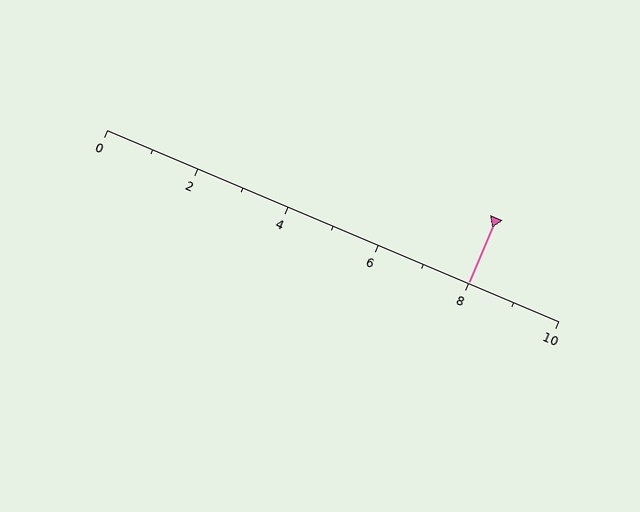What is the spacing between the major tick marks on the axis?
The major ticks are spaced 2 apart.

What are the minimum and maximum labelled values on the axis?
The axis runs from 0 to 10.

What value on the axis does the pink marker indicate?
The marker indicates approximately 8.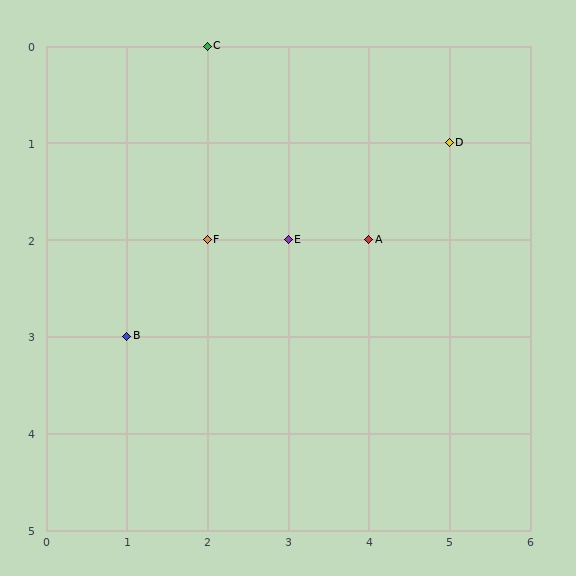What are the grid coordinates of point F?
Point F is at grid coordinates (2, 2).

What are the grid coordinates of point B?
Point B is at grid coordinates (1, 3).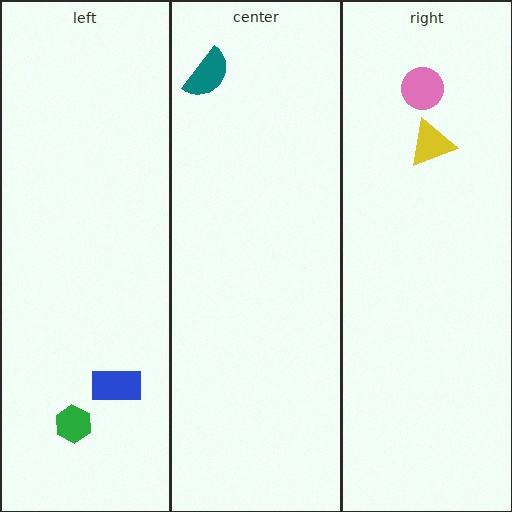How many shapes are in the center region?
1.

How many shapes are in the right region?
2.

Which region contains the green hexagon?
The left region.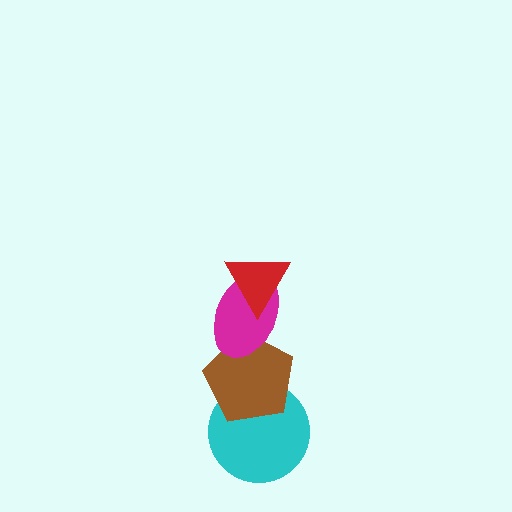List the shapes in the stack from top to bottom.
From top to bottom: the red triangle, the magenta ellipse, the brown pentagon, the cyan circle.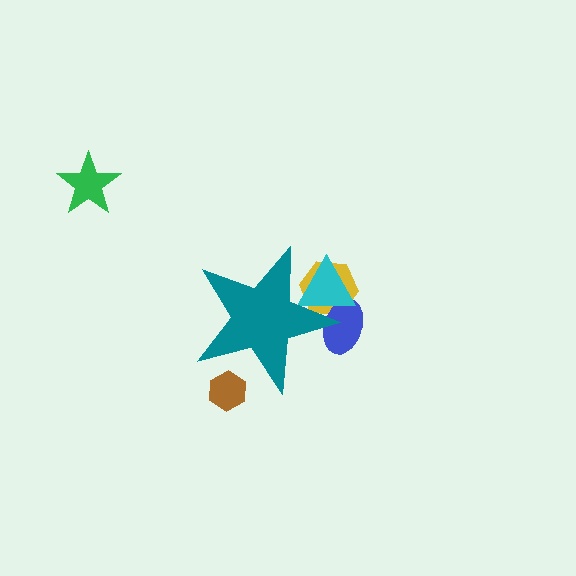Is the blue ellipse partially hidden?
Yes, the blue ellipse is partially hidden behind the teal star.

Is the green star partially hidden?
No, the green star is fully visible.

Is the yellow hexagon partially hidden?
Yes, the yellow hexagon is partially hidden behind the teal star.